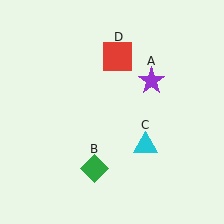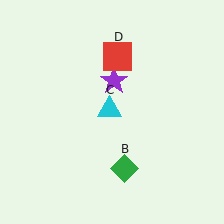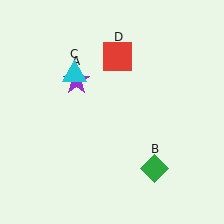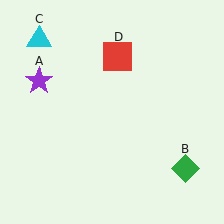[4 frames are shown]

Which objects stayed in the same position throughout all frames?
Red square (object D) remained stationary.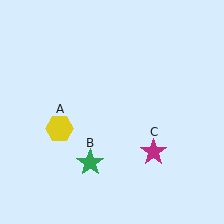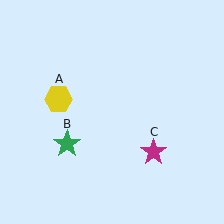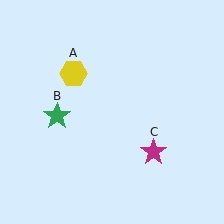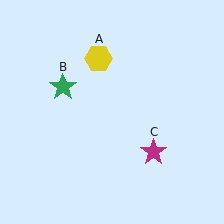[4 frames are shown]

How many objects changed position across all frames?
2 objects changed position: yellow hexagon (object A), green star (object B).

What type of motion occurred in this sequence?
The yellow hexagon (object A), green star (object B) rotated clockwise around the center of the scene.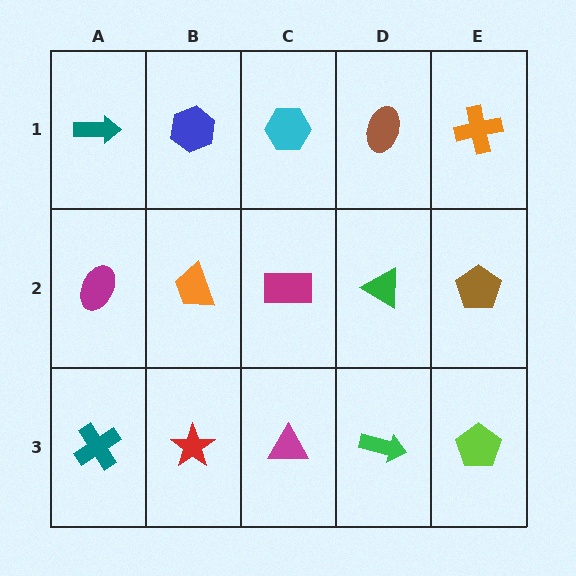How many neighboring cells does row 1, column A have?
2.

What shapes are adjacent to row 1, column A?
A magenta ellipse (row 2, column A), a blue hexagon (row 1, column B).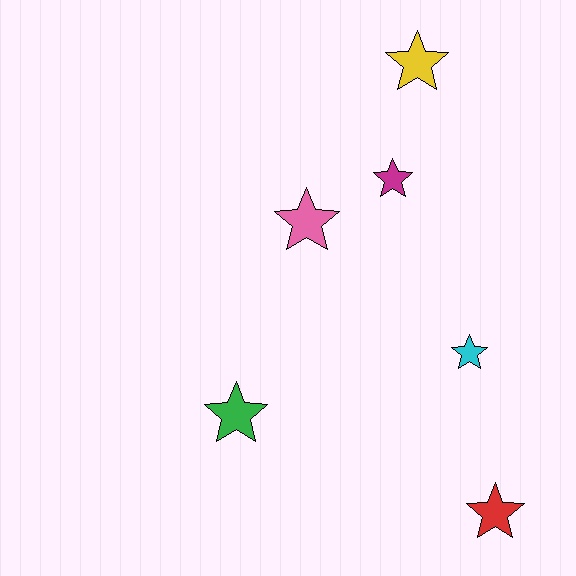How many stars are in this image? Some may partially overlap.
There are 6 stars.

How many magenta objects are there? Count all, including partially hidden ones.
There is 1 magenta object.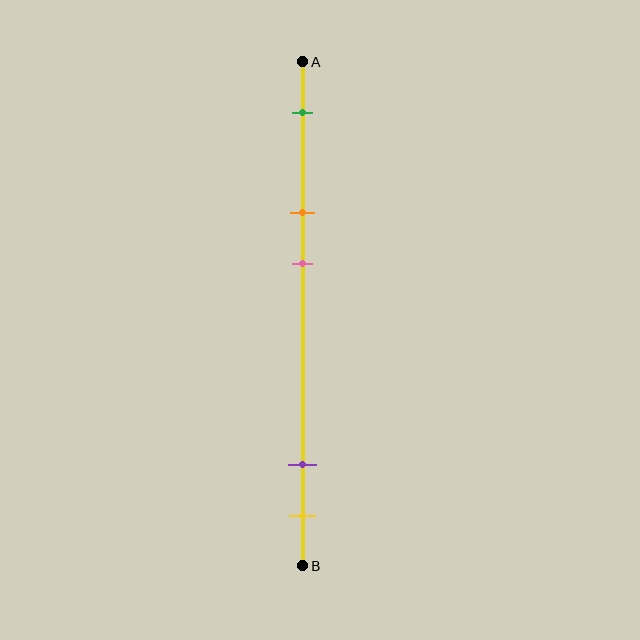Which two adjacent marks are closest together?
The purple and yellow marks are the closest adjacent pair.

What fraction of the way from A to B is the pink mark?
The pink mark is approximately 40% (0.4) of the way from A to B.